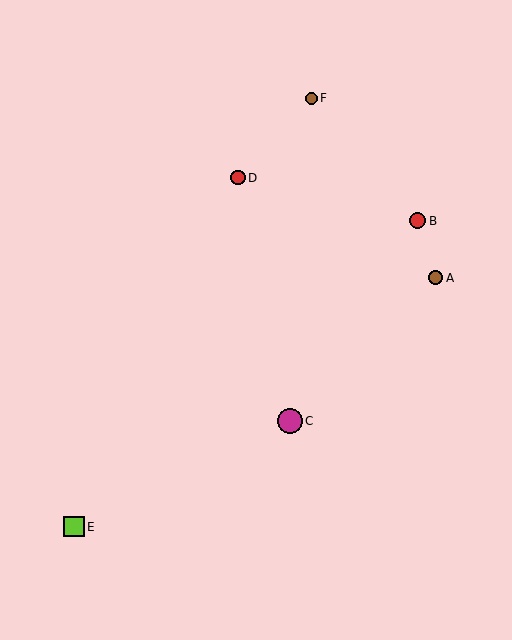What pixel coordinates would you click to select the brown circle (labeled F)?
Click at (311, 98) to select the brown circle F.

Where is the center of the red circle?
The center of the red circle is at (418, 221).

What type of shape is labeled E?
Shape E is a lime square.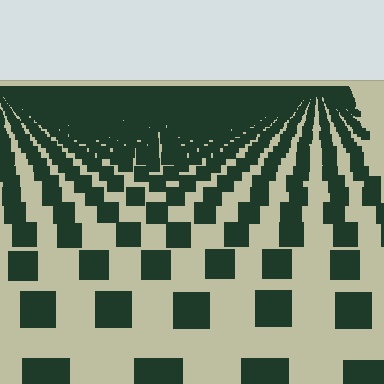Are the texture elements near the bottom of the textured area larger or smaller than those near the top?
Larger. Near the bottom, elements are closer to the viewer and appear at a bigger on-screen size.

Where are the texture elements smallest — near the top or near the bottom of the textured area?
Near the top.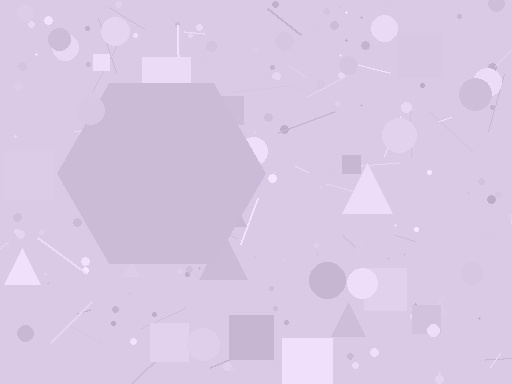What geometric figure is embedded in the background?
A hexagon is embedded in the background.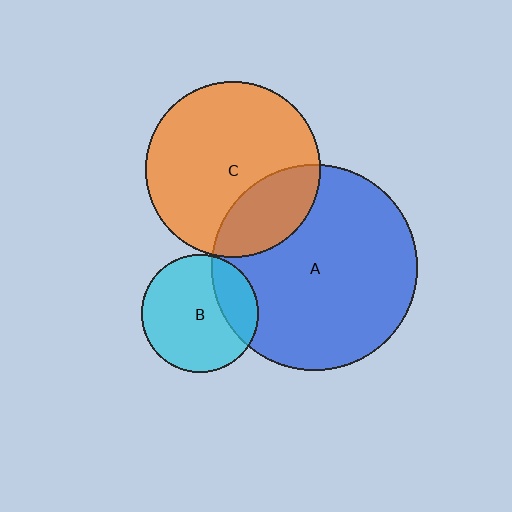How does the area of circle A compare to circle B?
Approximately 3.0 times.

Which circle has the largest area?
Circle A (blue).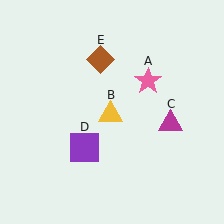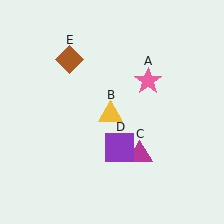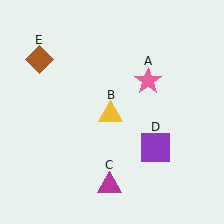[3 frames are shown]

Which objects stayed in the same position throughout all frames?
Pink star (object A) and yellow triangle (object B) remained stationary.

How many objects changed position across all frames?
3 objects changed position: magenta triangle (object C), purple square (object D), brown diamond (object E).